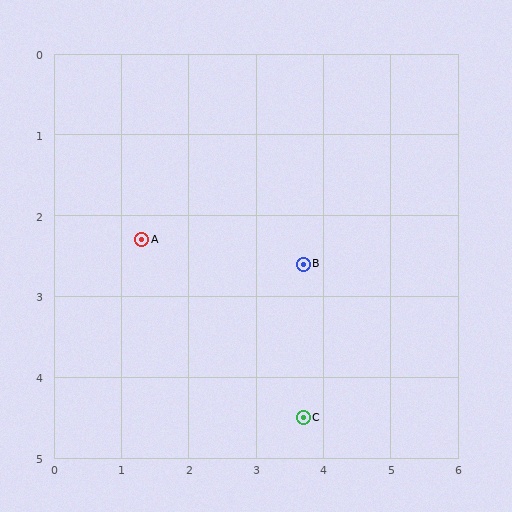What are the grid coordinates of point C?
Point C is at approximately (3.7, 4.5).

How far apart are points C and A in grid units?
Points C and A are about 3.3 grid units apart.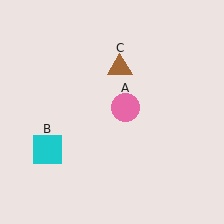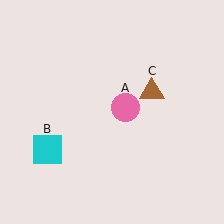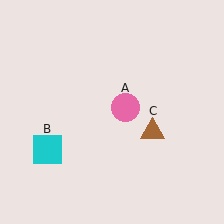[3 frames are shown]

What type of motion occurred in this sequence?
The brown triangle (object C) rotated clockwise around the center of the scene.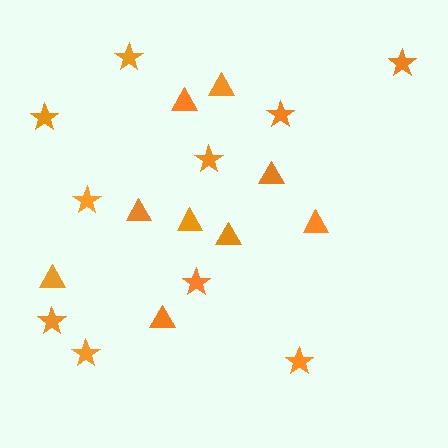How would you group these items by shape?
There are 2 groups: one group of triangles (9) and one group of stars (10).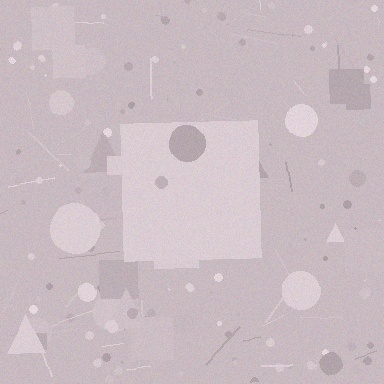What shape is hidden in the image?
A square is hidden in the image.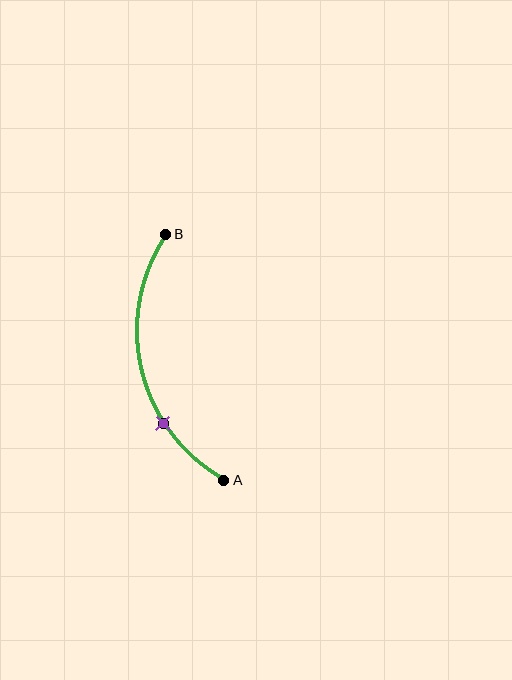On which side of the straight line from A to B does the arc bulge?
The arc bulges to the left of the straight line connecting A and B.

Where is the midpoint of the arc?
The arc midpoint is the point on the curve farthest from the straight line joining A and B. It sits to the left of that line.